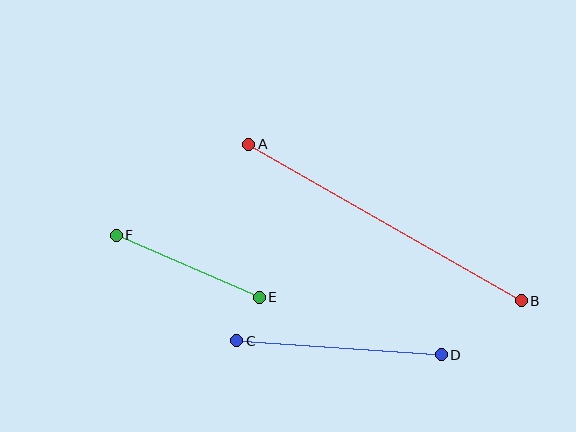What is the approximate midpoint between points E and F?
The midpoint is at approximately (188, 266) pixels.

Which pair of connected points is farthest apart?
Points A and B are farthest apart.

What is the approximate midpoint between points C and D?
The midpoint is at approximately (339, 348) pixels.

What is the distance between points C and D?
The distance is approximately 205 pixels.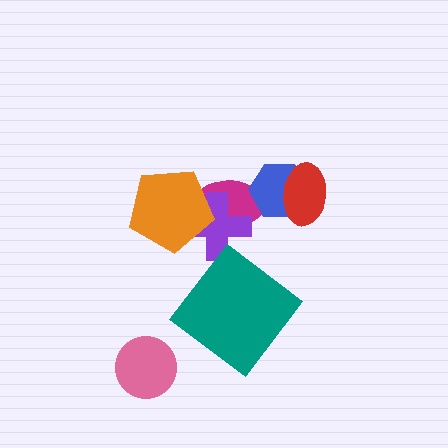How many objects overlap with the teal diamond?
0 objects overlap with the teal diamond.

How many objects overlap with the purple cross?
2 objects overlap with the purple cross.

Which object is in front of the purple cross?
The orange pentagon is in front of the purple cross.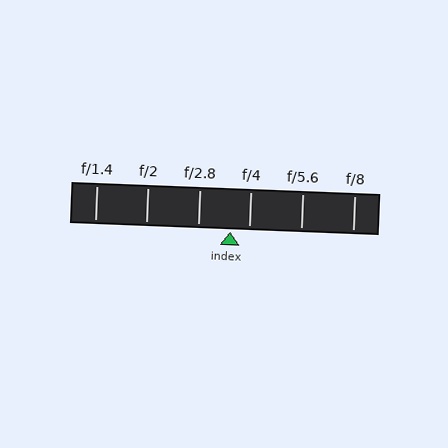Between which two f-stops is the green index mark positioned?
The index mark is between f/2.8 and f/4.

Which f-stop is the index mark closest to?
The index mark is closest to f/4.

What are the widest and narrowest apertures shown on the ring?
The widest aperture shown is f/1.4 and the narrowest is f/8.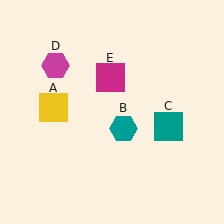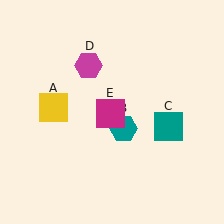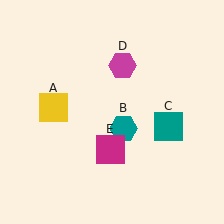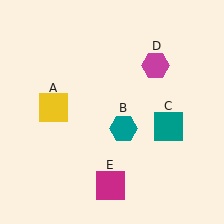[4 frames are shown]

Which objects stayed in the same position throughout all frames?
Yellow square (object A) and teal hexagon (object B) and teal square (object C) remained stationary.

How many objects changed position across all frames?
2 objects changed position: magenta hexagon (object D), magenta square (object E).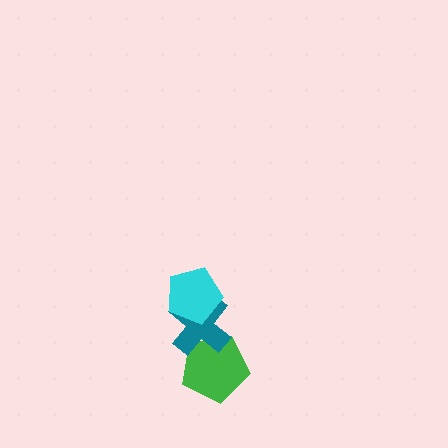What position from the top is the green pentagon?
The green pentagon is 3rd from the top.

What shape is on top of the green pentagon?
The teal cross is on top of the green pentagon.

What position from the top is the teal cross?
The teal cross is 2nd from the top.